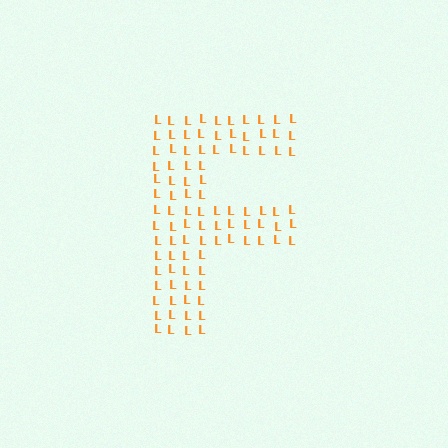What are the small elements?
The small elements are letter L's.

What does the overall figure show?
The overall figure shows the letter F.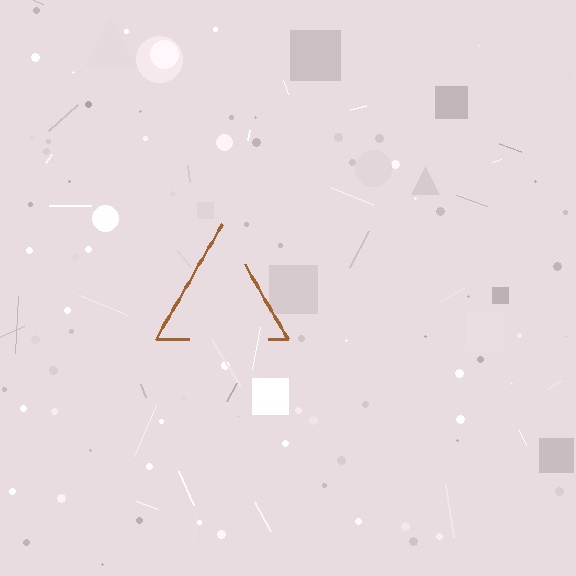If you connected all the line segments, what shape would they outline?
They would outline a triangle.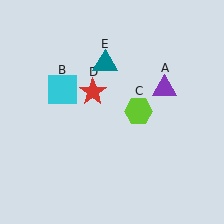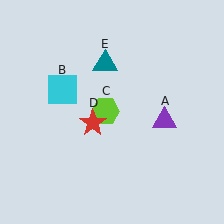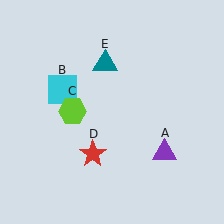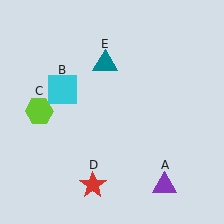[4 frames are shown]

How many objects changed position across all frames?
3 objects changed position: purple triangle (object A), lime hexagon (object C), red star (object D).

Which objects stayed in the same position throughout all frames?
Cyan square (object B) and teal triangle (object E) remained stationary.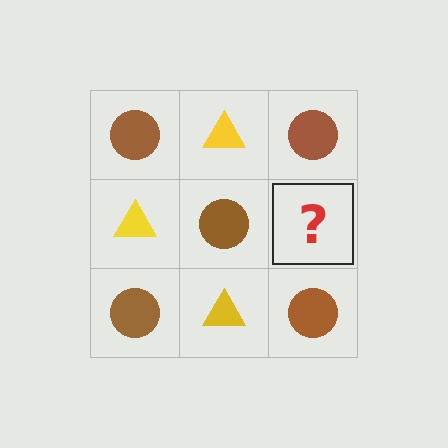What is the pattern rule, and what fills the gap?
The rule is that it alternates brown circle and yellow triangle in a checkerboard pattern. The gap should be filled with a yellow triangle.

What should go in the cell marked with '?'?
The missing cell should contain a yellow triangle.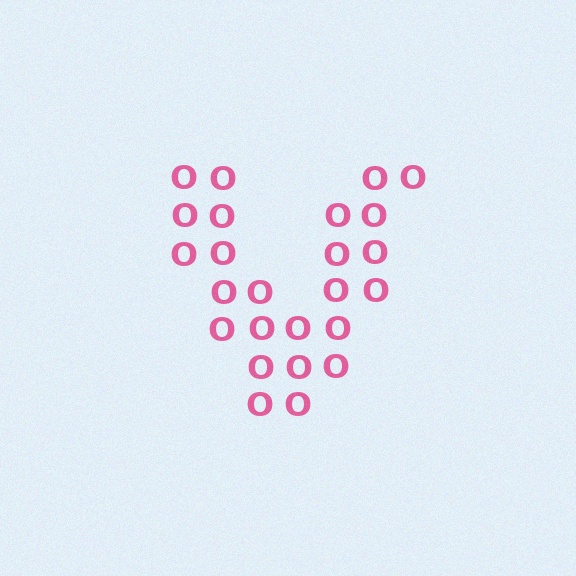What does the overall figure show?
The overall figure shows the letter V.